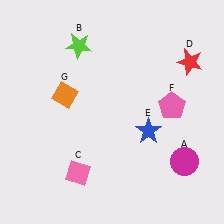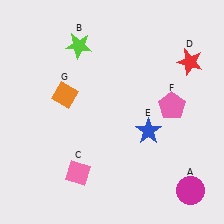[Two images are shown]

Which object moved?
The magenta circle (A) moved down.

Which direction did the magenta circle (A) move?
The magenta circle (A) moved down.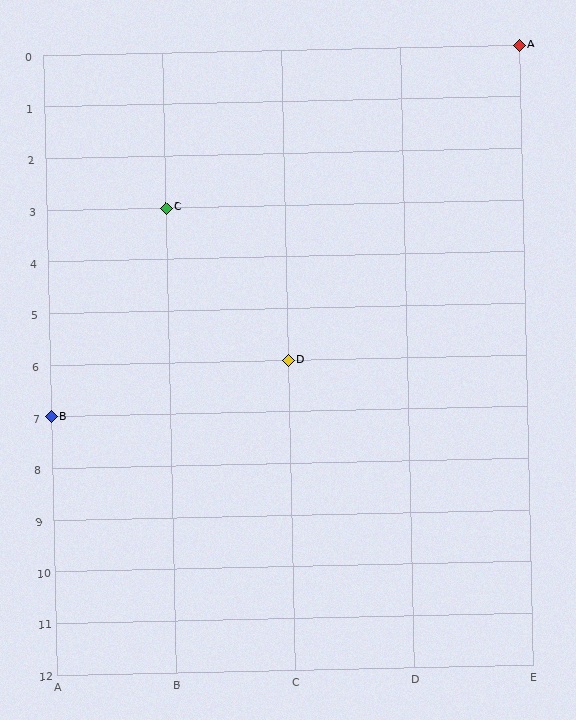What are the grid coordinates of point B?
Point B is at grid coordinates (A, 7).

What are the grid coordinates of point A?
Point A is at grid coordinates (E, 0).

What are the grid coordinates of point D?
Point D is at grid coordinates (C, 6).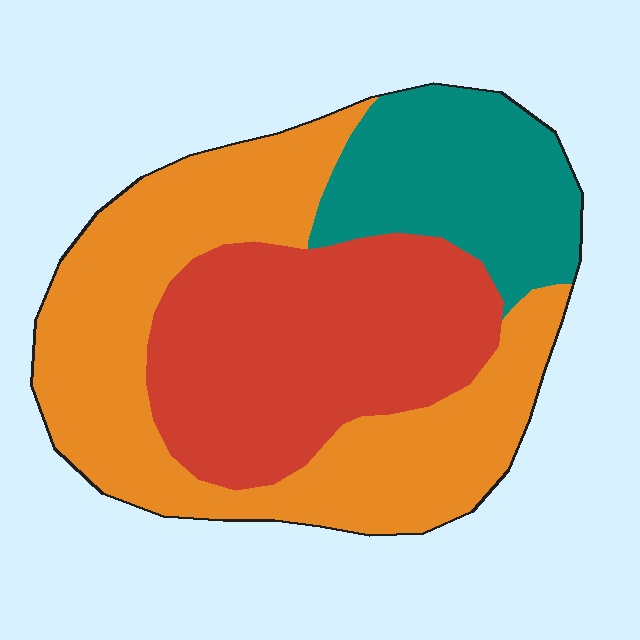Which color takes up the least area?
Teal, at roughly 20%.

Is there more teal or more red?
Red.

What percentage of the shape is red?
Red takes up between a third and a half of the shape.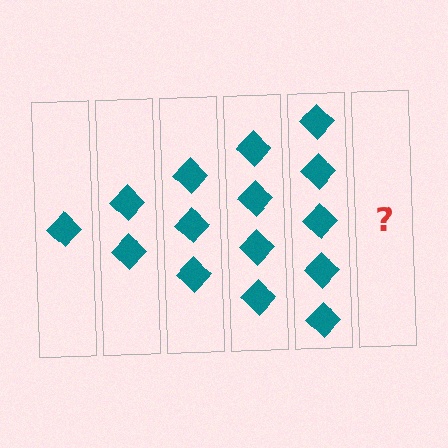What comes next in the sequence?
The next element should be 6 diamonds.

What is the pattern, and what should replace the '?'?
The pattern is that each step adds one more diamond. The '?' should be 6 diamonds.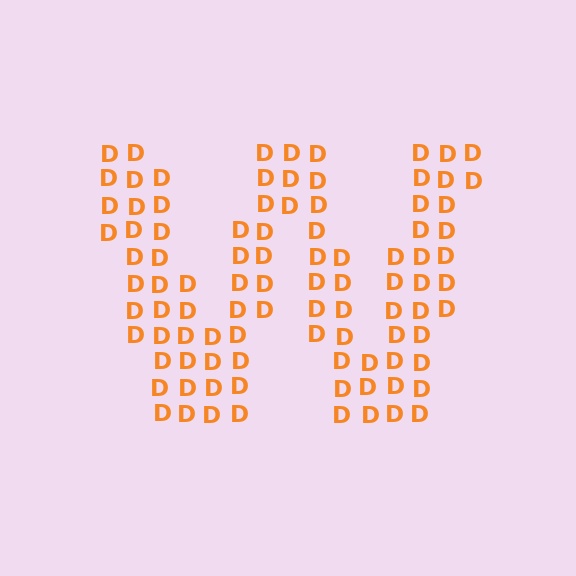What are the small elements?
The small elements are letter D's.